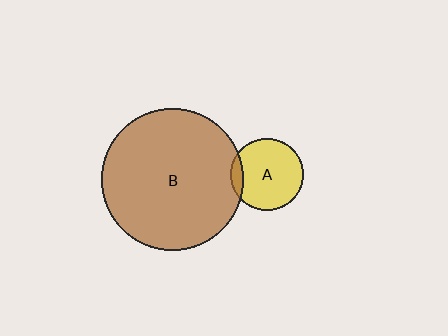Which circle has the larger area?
Circle B (brown).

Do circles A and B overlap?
Yes.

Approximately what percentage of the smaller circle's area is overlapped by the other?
Approximately 10%.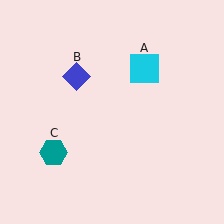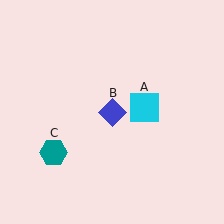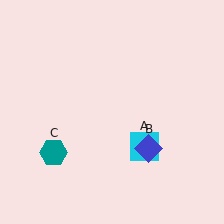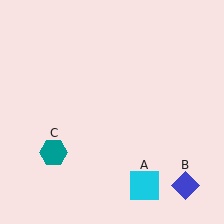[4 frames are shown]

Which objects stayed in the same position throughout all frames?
Teal hexagon (object C) remained stationary.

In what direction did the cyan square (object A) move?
The cyan square (object A) moved down.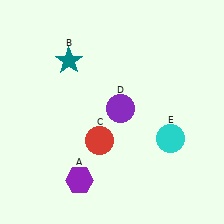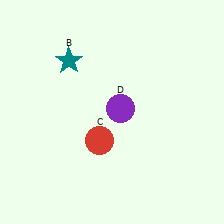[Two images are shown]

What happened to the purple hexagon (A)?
The purple hexagon (A) was removed in Image 2. It was in the bottom-left area of Image 1.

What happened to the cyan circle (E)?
The cyan circle (E) was removed in Image 2. It was in the bottom-right area of Image 1.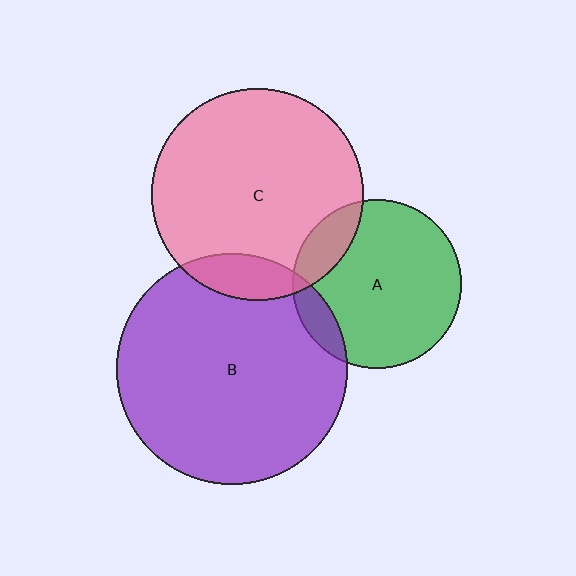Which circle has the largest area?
Circle B (purple).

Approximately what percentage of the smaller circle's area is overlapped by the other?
Approximately 10%.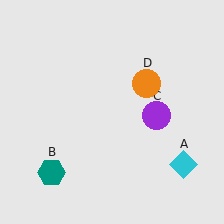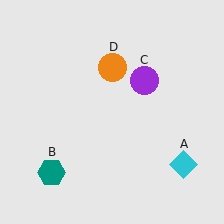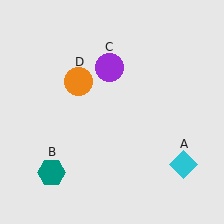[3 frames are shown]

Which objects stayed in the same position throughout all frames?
Cyan diamond (object A) and teal hexagon (object B) remained stationary.